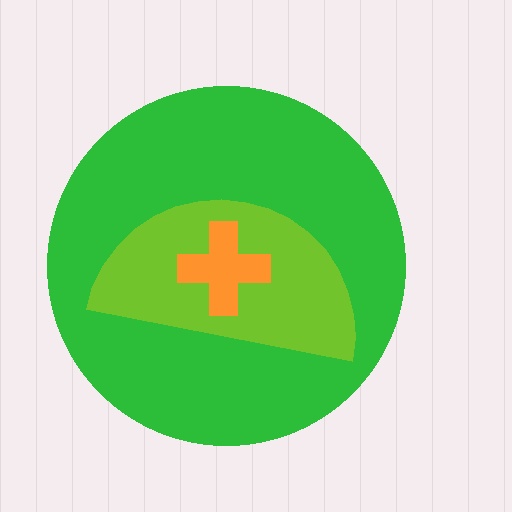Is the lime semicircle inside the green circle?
Yes.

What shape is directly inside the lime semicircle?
The orange cross.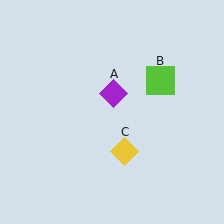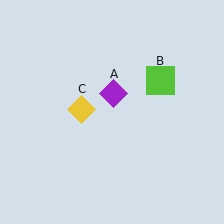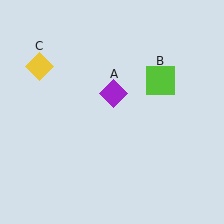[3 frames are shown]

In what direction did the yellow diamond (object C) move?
The yellow diamond (object C) moved up and to the left.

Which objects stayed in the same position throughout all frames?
Purple diamond (object A) and lime square (object B) remained stationary.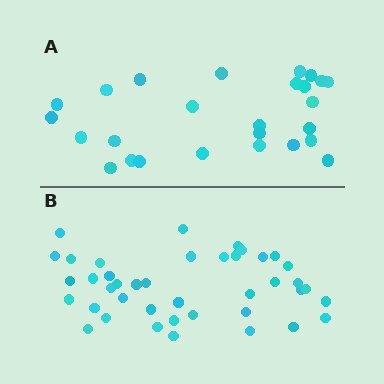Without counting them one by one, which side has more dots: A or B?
Region B (the bottom region) has more dots.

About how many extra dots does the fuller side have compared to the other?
Region B has approximately 15 more dots than region A.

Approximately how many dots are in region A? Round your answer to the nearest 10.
About 30 dots. (The exact count is 26, which rounds to 30.)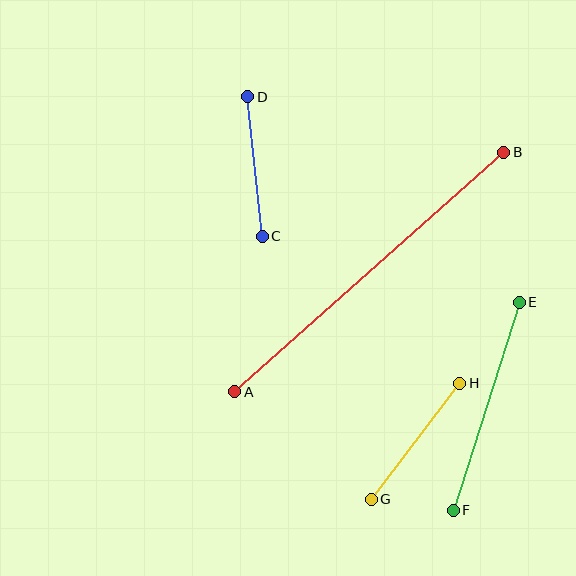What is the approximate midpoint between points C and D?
The midpoint is at approximately (255, 167) pixels.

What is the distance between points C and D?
The distance is approximately 140 pixels.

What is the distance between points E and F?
The distance is approximately 218 pixels.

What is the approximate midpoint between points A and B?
The midpoint is at approximately (369, 272) pixels.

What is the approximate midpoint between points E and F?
The midpoint is at approximately (486, 406) pixels.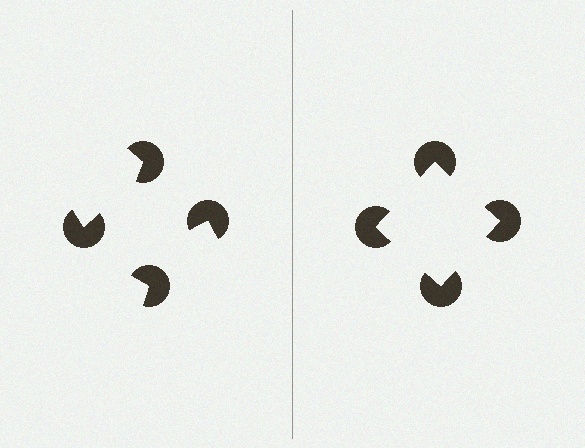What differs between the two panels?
The pac-man discs are positioned identically on both sides; only the wedge orientations differ. On the right they align to a square; on the left they are misaligned.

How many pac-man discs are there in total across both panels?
8 — 4 on each side.